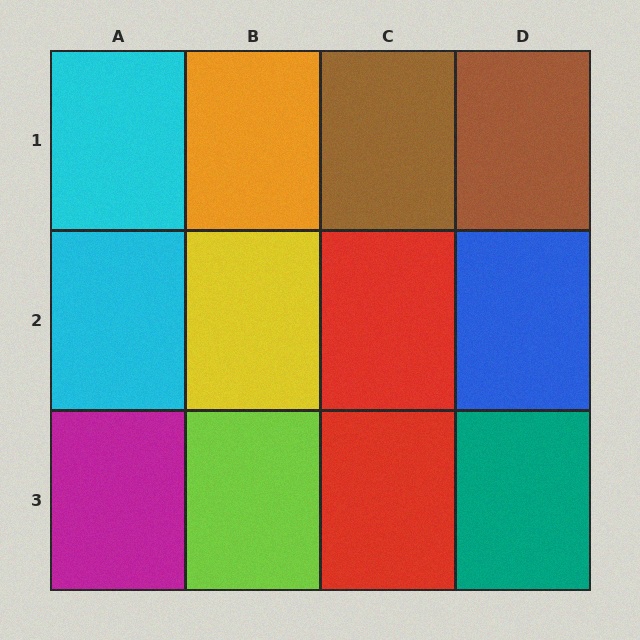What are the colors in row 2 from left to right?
Cyan, yellow, red, blue.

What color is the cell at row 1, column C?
Brown.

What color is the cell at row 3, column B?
Lime.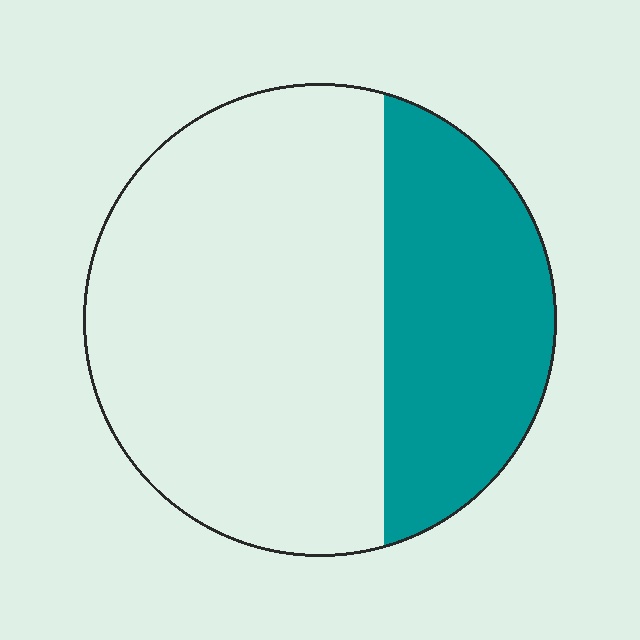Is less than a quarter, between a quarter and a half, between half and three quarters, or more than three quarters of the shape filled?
Between a quarter and a half.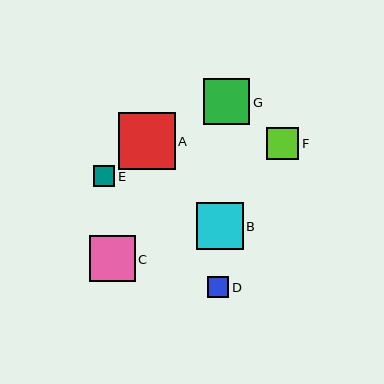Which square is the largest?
Square A is the largest with a size of approximately 56 pixels.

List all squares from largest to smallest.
From largest to smallest: A, B, G, C, F, D, E.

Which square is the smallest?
Square E is the smallest with a size of approximately 21 pixels.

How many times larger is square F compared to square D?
Square F is approximately 1.5 times the size of square D.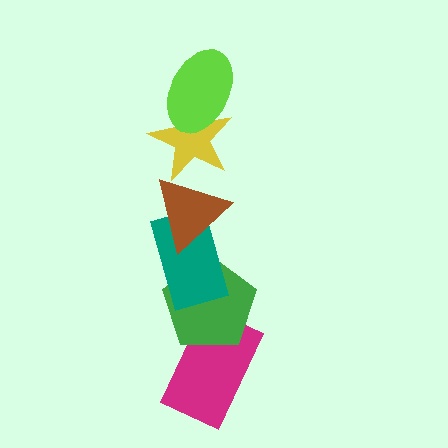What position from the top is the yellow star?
The yellow star is 2nd from the top.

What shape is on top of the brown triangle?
The yellow star is on top of the brown triangle.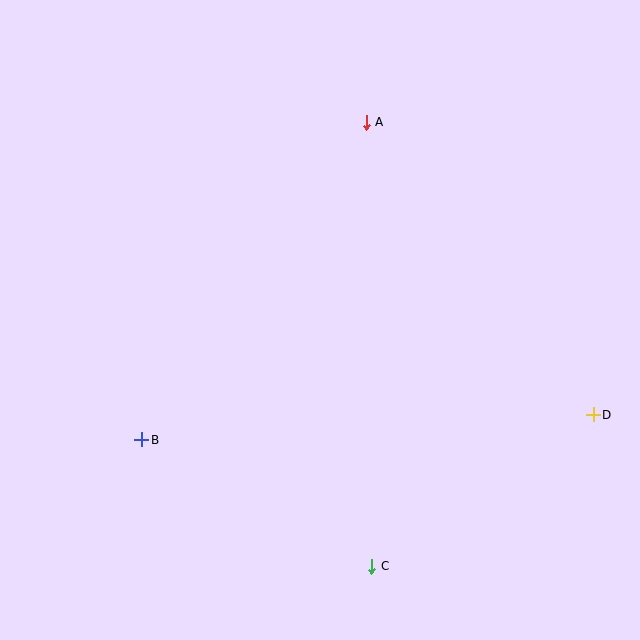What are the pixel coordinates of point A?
Point A is at (366, 122).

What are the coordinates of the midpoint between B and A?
The midpoint between B and A is at (254, 281).